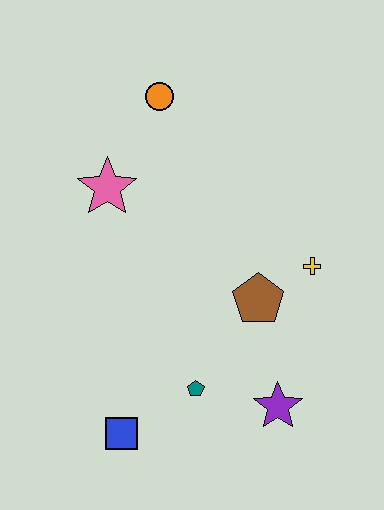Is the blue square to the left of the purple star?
Yes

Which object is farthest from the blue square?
The orange circle is farthest from the blue square.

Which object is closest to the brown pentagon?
The yellow cross is closest to the brown pentagon.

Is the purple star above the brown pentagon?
No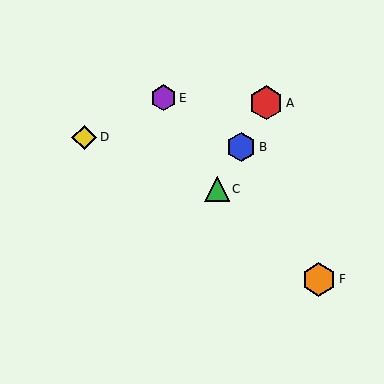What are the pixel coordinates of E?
Object E is at (163, 98).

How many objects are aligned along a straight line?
3 objects (A, B, C) are aligned along a straight line.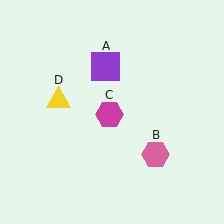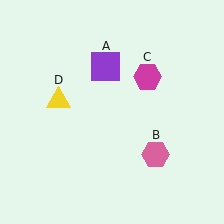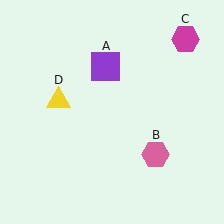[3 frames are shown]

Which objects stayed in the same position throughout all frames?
Purple square (object A) and pink hexagon (object B) and yellow triangle (object D) remained stationary.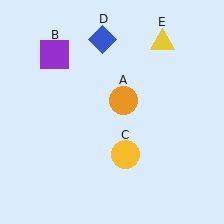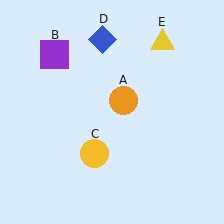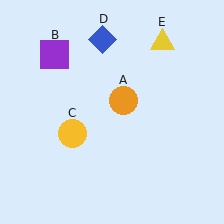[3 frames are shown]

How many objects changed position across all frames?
1 object changed position: yellow circle (object C).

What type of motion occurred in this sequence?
The yellow circle (object C) rotated clockwise around the center of the scene.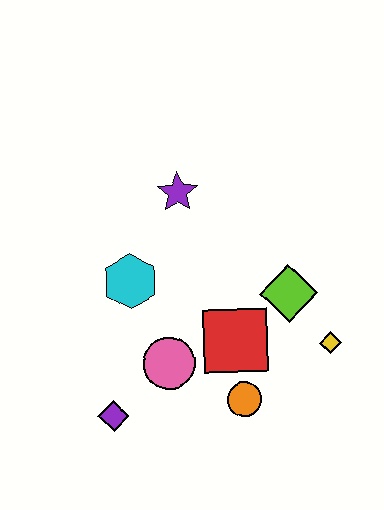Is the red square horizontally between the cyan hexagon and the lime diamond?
Yes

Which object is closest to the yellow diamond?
The lime diamond is closest to the yellow diamond.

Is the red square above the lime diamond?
No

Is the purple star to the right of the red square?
No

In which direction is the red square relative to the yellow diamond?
The red square is to the left of the yellow diamond.